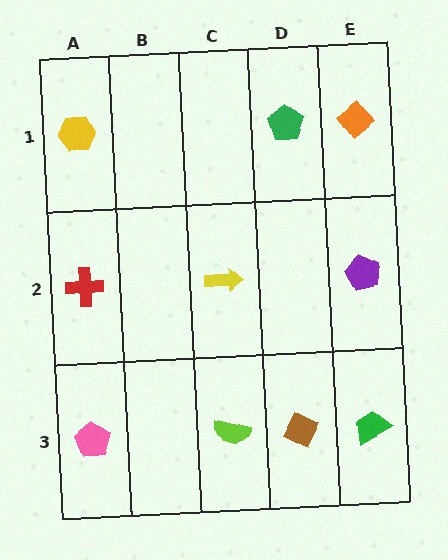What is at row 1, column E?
An orange diamond.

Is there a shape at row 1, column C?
No, that cell is empty.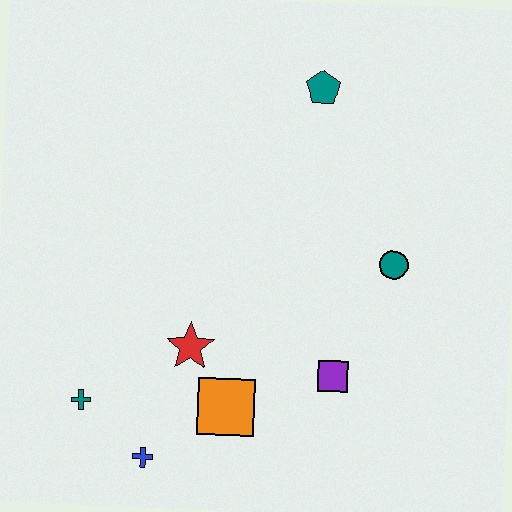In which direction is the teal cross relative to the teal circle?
The teal cross is to the left of the teal circle.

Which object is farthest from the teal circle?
The teal cross is farthest from the teal circle.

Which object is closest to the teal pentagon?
The teal circle is closest to the teal pentagon.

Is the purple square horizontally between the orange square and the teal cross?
No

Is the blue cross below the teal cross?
Yes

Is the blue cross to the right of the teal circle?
No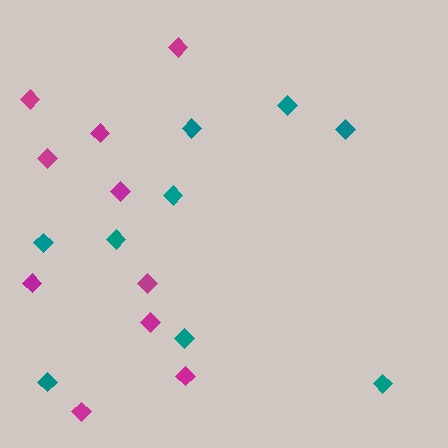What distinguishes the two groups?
There are 2 groups: one group of teal diamonds (9) and one group of magenta diamonds (10).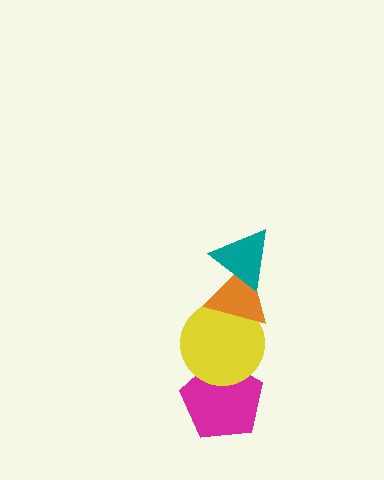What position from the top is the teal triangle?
The teal triangle is 1st from the top.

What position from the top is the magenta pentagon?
The magenta pentagon is 4th from the top.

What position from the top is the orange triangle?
The orange triangle is 2nd from the top.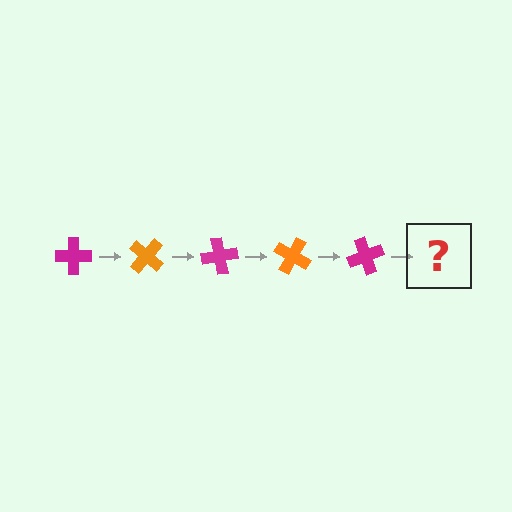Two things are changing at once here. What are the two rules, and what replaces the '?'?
The two rules are that it rotates 40 degrees each step and the color cycles through magenta and orange. The '?' should be an orange cross, rotated 200 degrees from the start.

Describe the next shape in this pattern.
It should be an orange cross, rotated 200 degrees from the start.